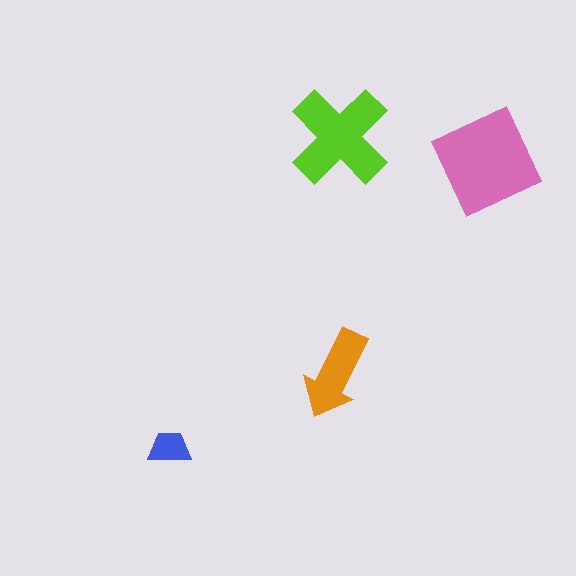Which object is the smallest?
The blue trapezoid.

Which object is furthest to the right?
The pink diamond is rightmost.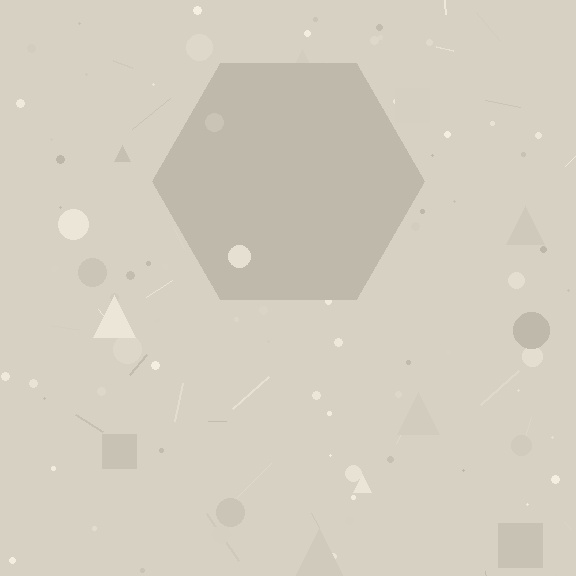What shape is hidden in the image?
A hexagon is hidden in the image.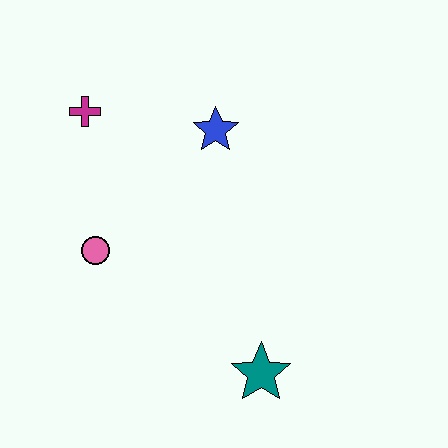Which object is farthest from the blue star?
The teal star is farthest from the blue star.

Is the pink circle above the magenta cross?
No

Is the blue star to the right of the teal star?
No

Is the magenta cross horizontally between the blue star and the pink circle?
No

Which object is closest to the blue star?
The magenta cross is closest to the blue star.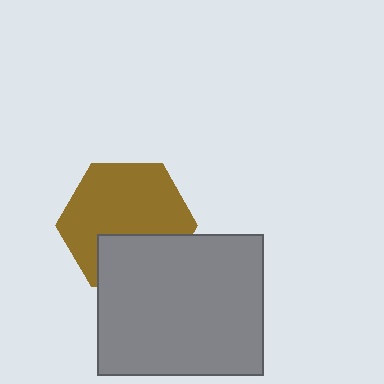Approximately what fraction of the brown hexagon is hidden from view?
Roughly 33% of the brown hexagon is hidden behind the gray rectangle.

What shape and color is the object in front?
The object in front is a gray rectangle.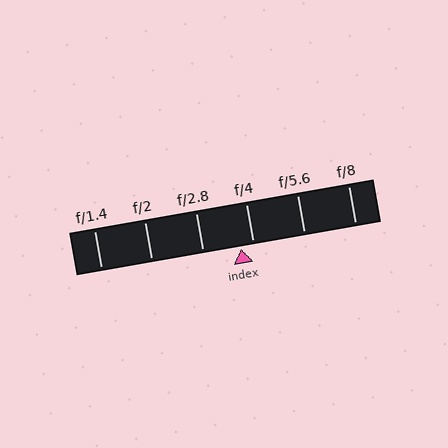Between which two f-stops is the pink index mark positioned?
The index mark is between f/2.8 and f/4.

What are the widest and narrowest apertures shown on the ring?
The widest aperture shown is f/1.4 and the narrowest is f/8.